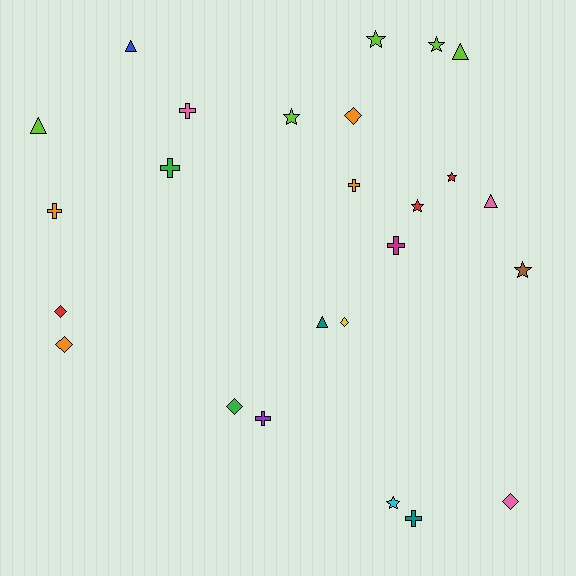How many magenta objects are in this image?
There is 1 magenta object.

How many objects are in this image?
There are 25 objects.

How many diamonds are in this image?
There are 6 diamonds.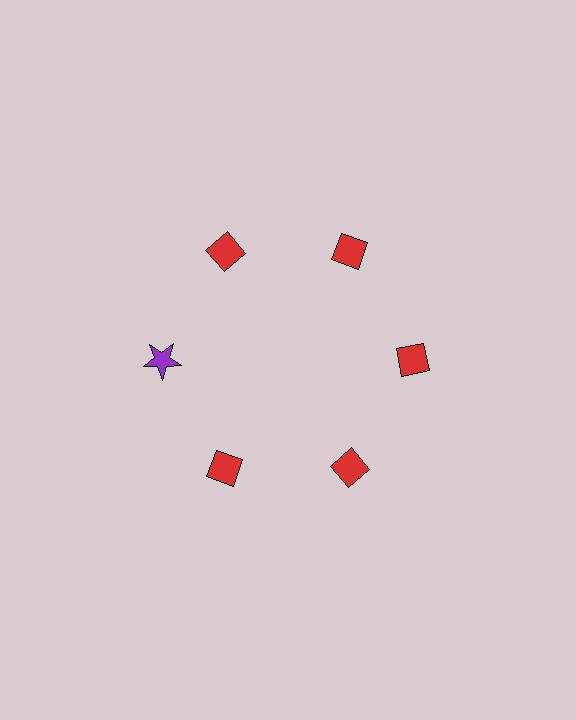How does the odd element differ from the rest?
It differs in both color (purple instead of red) and shape (star instead of diamond).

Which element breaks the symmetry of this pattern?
The purple star at roughly the 9 o'clock position breaks the symmetry. All other shapes are red diamonds.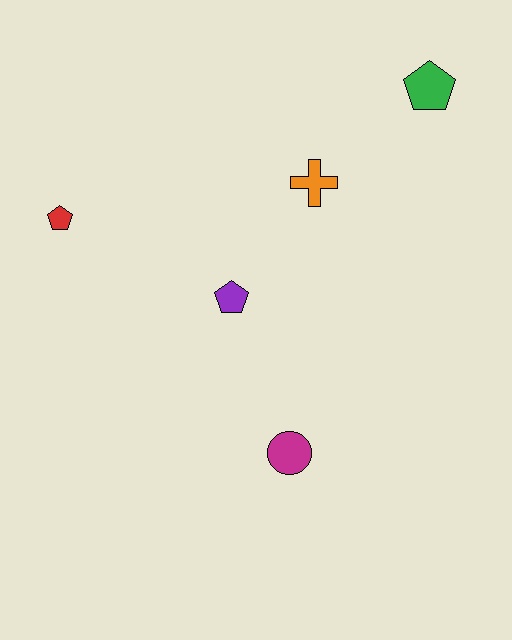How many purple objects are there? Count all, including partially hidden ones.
There is 1 purple object.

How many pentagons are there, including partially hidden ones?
There are 3 pentagons.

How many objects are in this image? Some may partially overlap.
There are 5 objects.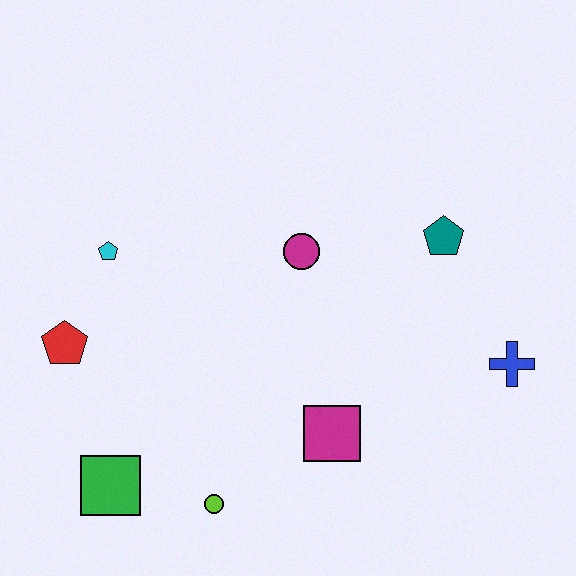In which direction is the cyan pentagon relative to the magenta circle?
The cyan pentagon is to the left of the magenta circle.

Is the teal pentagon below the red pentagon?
No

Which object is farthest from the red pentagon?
The blue cross is farthest from the red pentagon.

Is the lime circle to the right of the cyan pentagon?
Yes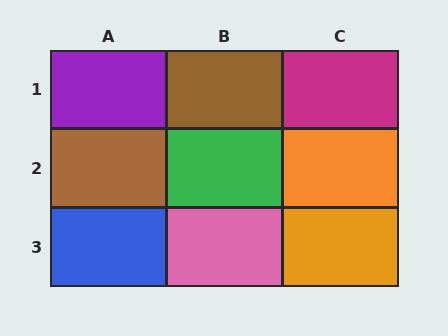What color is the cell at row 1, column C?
Magenta.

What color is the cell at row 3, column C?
Orange.